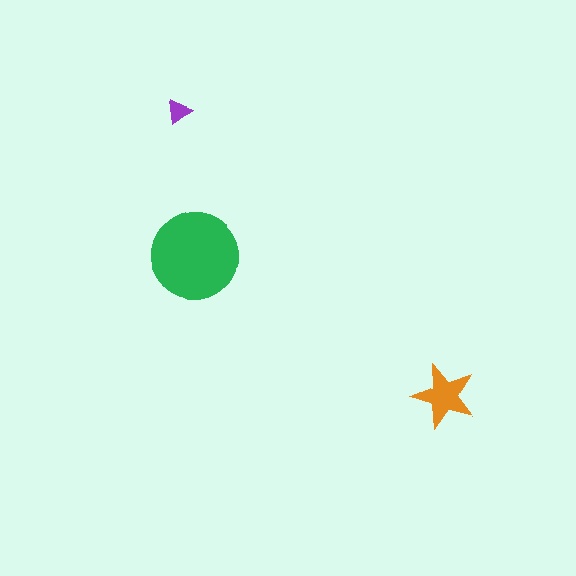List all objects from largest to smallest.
The green circle, the orange star, the purple triangle.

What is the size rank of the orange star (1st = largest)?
2nd.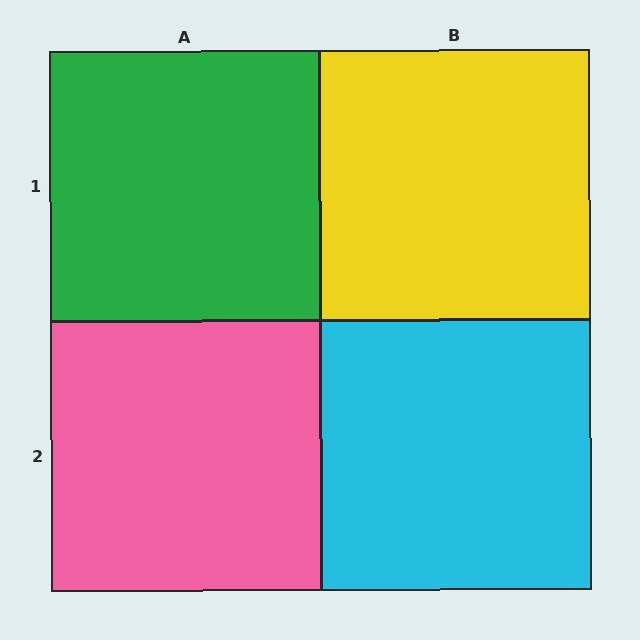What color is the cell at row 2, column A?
Pink.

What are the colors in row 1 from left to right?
Green, yellow.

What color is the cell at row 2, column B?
Cyan.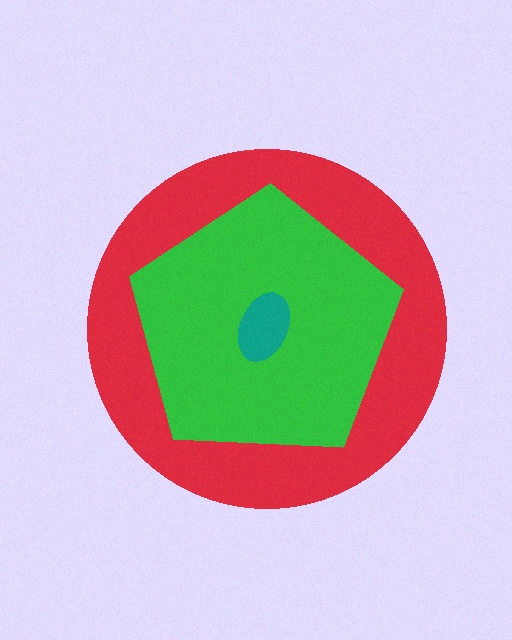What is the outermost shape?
The red circle.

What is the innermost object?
The teal ellipse.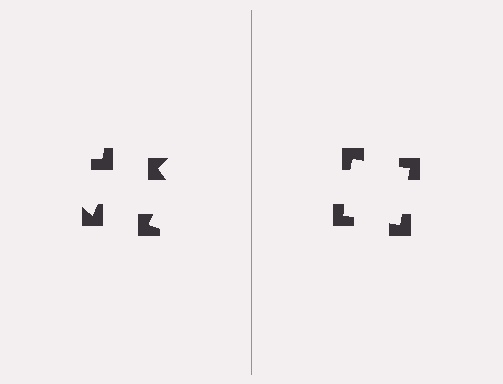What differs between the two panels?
The notched squares are positioned identically on both sides; only the wedge orientations differ. On the right they align to a square; on the left they are misaligned.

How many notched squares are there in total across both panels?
8 — 4 on each side.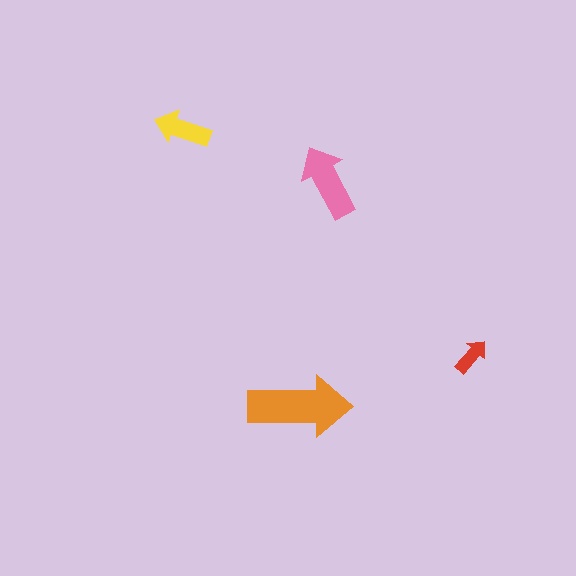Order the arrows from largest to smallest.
the orange one, the pink one, the yellow one, the red one.